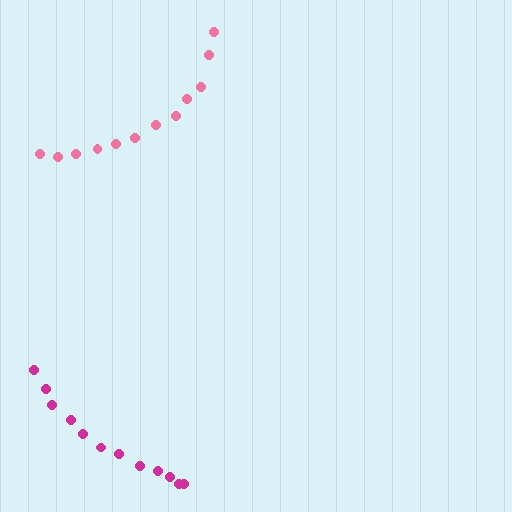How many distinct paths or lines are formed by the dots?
There are 2 distinct paths.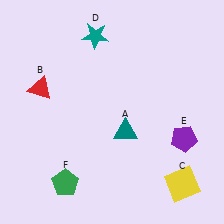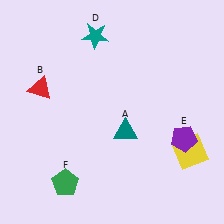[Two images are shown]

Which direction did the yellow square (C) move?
The yellow square (C) moved up.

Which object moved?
The yellow square (C) moved up.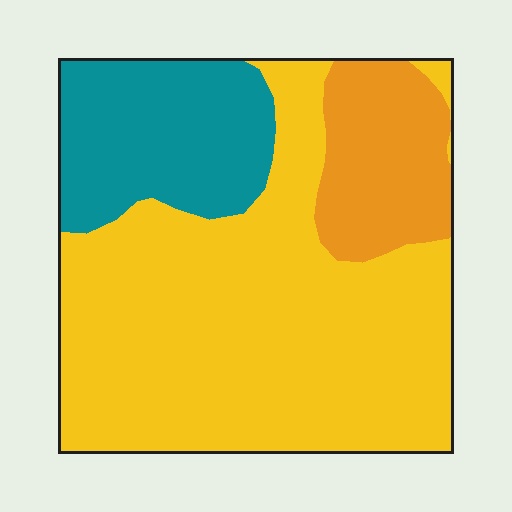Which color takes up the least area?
Orange, at roughly 15%.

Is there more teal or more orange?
Teal.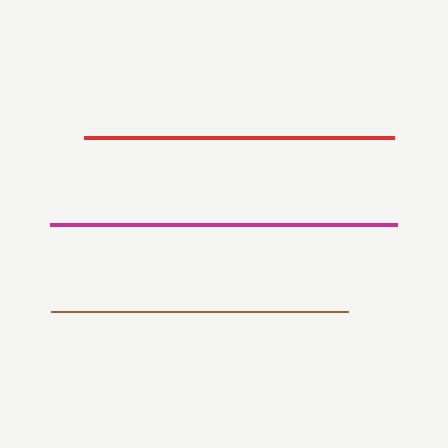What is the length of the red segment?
The red segment is approximately 310 pixels long.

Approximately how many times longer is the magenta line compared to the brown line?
The magenta line is approximately 1.2 times the length of the brown line.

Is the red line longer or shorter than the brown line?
The red line is longer than the brown line.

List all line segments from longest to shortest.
From longest to shortest: magenta, red, brown.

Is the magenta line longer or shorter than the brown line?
The magenta line is longer than the brown line.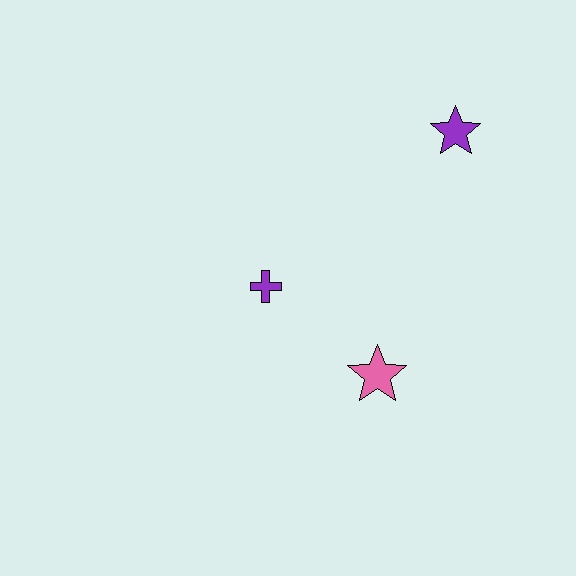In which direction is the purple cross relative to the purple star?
The purple cross is to the left of the purple star.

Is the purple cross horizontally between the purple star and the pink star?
No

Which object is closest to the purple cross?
The pink star is closest to the purple cross.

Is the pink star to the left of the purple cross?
No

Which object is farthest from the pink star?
The purple star is farthest from the pink star.